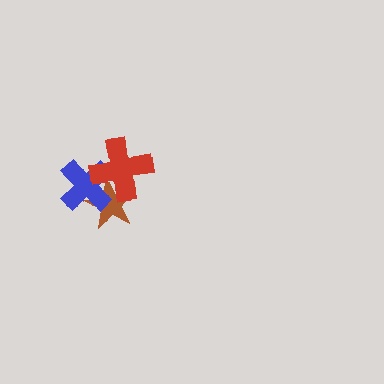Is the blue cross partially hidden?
Yes, it is partially covered by another shape.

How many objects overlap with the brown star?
2 objects overlap with the brown star.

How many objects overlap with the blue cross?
2 objects overlap with the blue cross.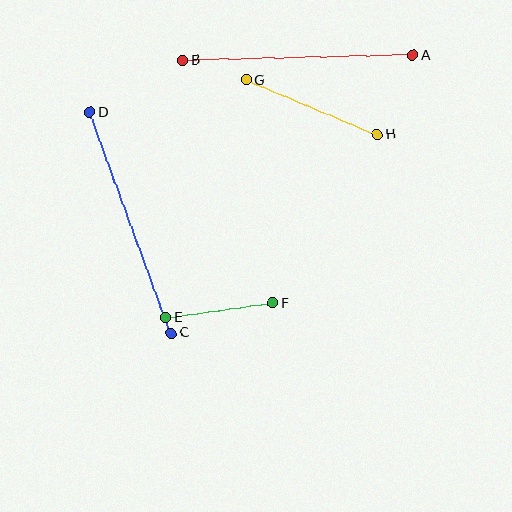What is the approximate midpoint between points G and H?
The midpoint is at approximately (312, 107) pixels.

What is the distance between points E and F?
The distance is approximately 108 pixels.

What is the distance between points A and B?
The distance is approximately 230 pixels.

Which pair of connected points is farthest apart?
Points C and D are farthest apart.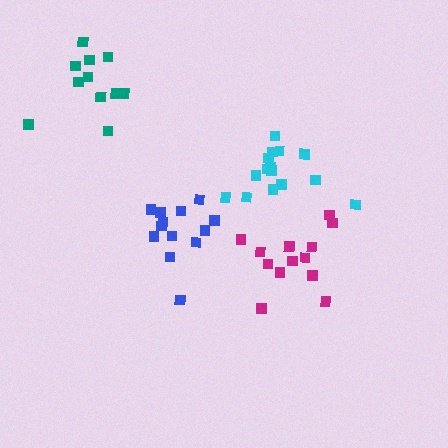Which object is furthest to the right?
The magenta cluster is rightmost.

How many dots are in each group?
Group 1: 13 dots, Group 2: 15 dots, Group 3: 11 dots, Group 4: 13 dots (52 total).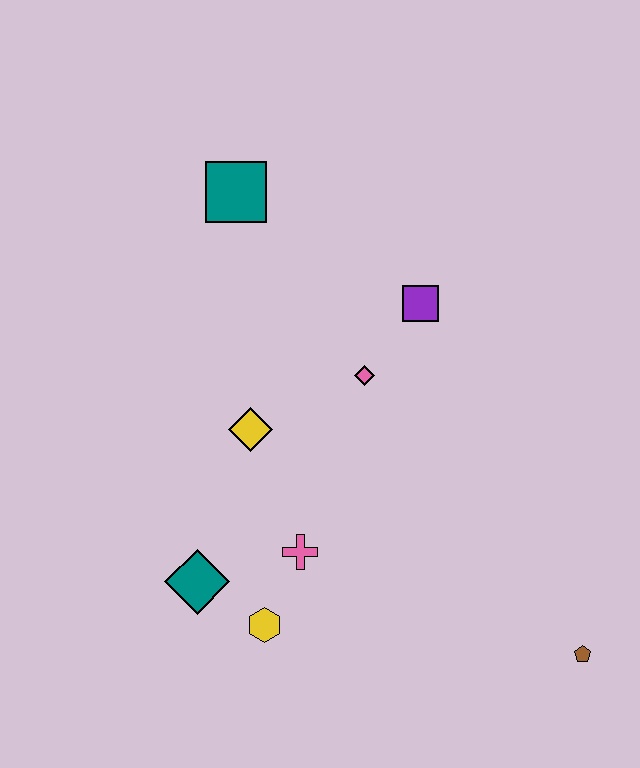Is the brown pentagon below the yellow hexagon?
Yes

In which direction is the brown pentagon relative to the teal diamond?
The brown pentagon is to the right of the teal diamond.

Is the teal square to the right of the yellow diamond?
No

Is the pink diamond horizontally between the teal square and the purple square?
Yes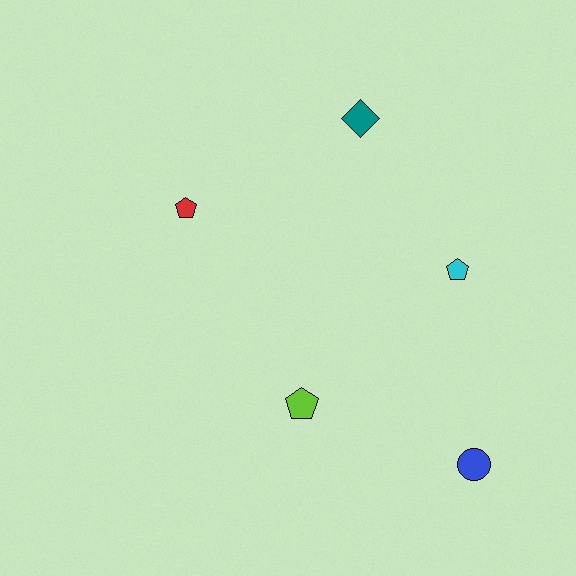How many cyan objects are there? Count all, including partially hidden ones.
There is 1 cyan object.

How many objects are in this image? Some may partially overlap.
There are 5 objects.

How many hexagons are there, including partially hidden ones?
There are no hexagons.